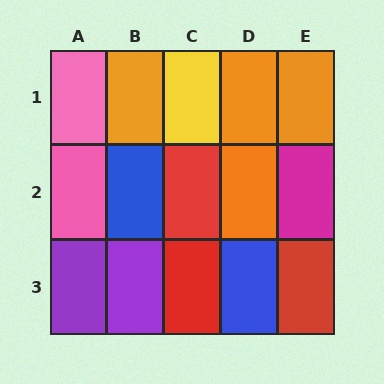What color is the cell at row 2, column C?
Red.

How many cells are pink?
2 cells are pink.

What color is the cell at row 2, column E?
Magenta.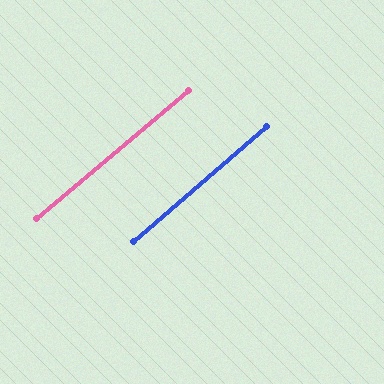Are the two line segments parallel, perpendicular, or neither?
Parallel — their directions differ by only 0.3°.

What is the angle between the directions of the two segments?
Approximately 0 degrees.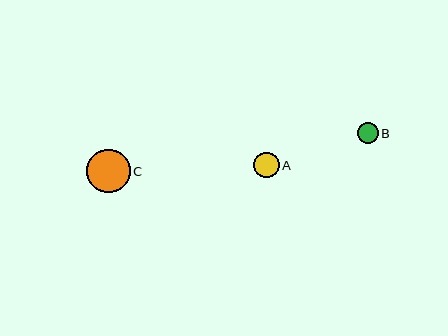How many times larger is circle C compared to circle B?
Circle C is approximately 2.1 times the size of circle B.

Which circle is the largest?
Circle C is the largest with a size of approximately 43 pixels.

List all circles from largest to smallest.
From largest to smallest: C, A, B.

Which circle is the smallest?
Circle B is the smallest with a size of approximately 21 pixels.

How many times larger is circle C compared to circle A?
Circle C is approximately 1.7 times the size of circle A.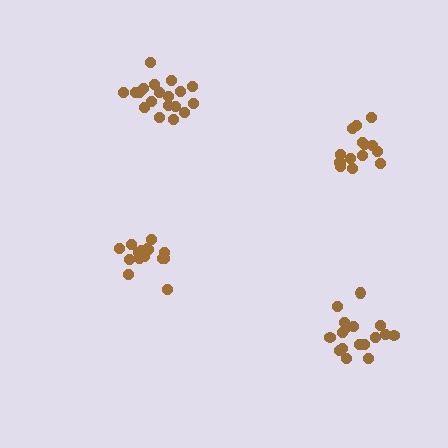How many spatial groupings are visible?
There are 4 spatial groupings.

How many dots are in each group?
Group 1: 17 dots, Group 2: 15 dots, Group 3: 14 dots, Group 4: 19 dots (65 total).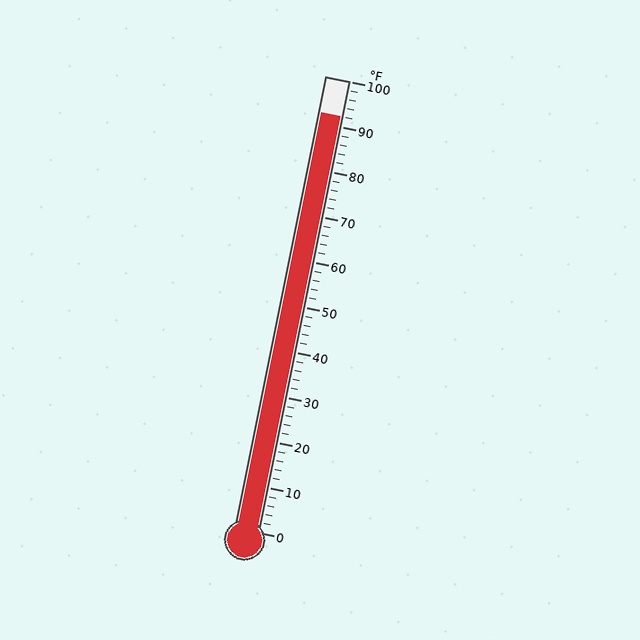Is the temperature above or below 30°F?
The temperature is above 30°F.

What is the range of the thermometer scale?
The thermometer scale ranges from 0°F to 100°F.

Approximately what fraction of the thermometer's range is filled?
The thermometer is filled to approximately 90% of its range.